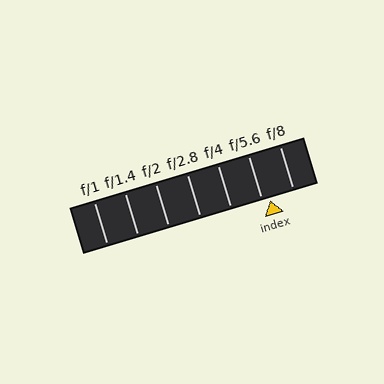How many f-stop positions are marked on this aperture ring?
There are 7 f-stop positions marked.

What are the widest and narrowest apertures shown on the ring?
The widest aperture shown is f/1 and the narrowest is f/8.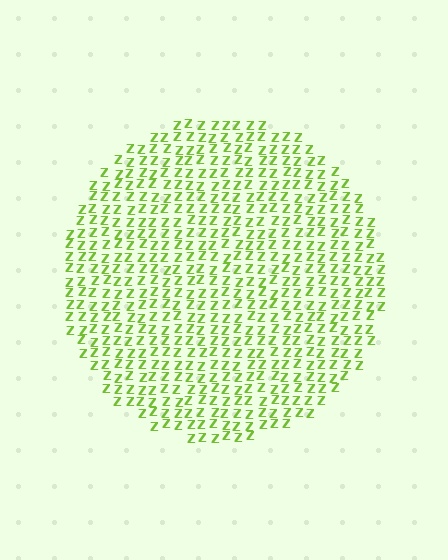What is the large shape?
The large shape is a circle.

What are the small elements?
The small elements are letter Z's.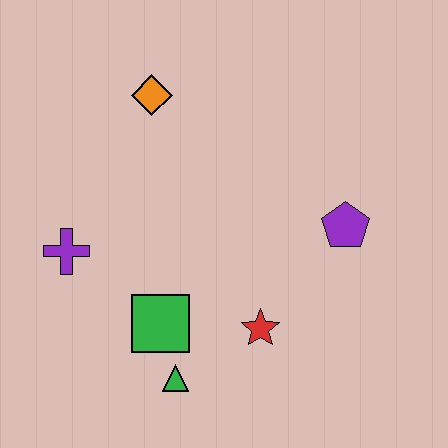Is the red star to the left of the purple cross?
No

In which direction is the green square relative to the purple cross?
The green square is to the right of the purple cross.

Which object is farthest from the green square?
The orange diamond is farthest from the green square.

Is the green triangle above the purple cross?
No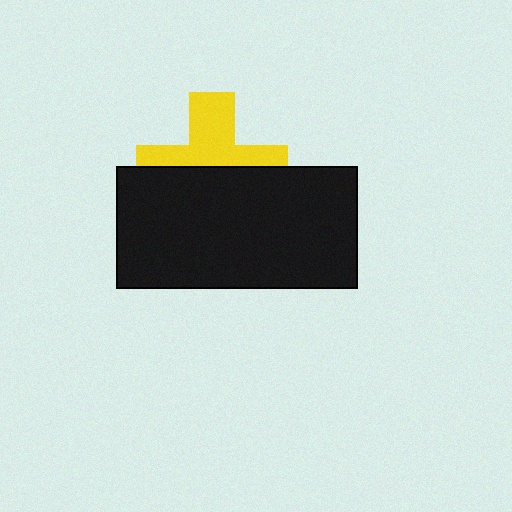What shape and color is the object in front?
The object in front is a black rectangle.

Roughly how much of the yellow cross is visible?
About half of it is visible (roughly 47%).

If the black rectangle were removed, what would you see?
You would see the complete yellow cross.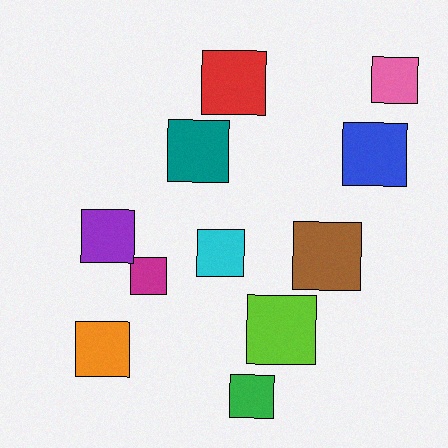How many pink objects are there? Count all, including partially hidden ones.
There is 1 pink object.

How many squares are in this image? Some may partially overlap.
There are 11 squares.